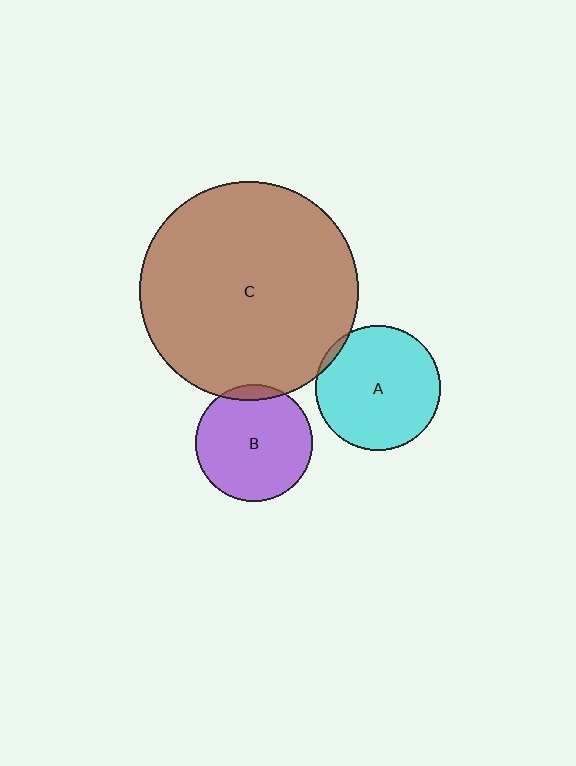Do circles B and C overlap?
Yes.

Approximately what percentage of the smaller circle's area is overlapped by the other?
Approximately 5%.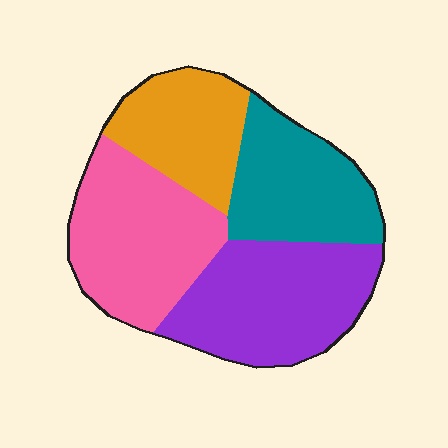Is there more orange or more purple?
Purple.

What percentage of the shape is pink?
Pink covers around 30% of the shape.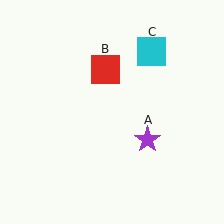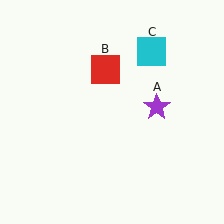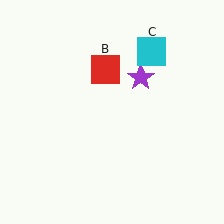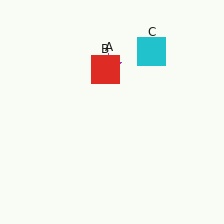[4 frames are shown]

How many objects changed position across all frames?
1 object changed position: purple star (object A).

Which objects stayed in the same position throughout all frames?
Red square (object B) and cyan square (object C) remained stationary.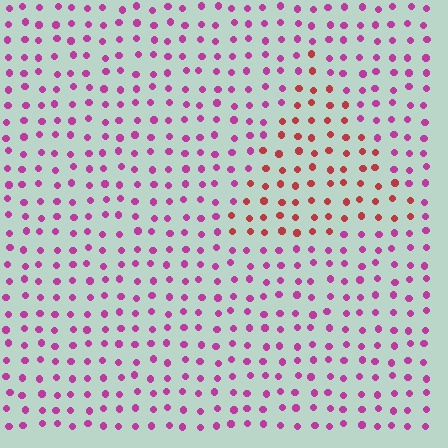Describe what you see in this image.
The image is filled with small magenta elements in a uniform arrangement. A triangle-shaped region is visible where the elements are tinted to a slightly different hue, forming a subtle color boundary.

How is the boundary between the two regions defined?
The boundary is defined purely by a slight shift in hue (about 44 degrees). Spacing, size, and orientation are identical on both sides.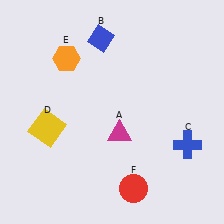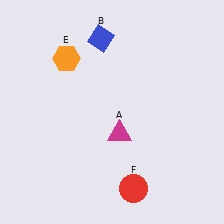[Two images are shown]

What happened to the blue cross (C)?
The blue cross (C) was removed in Image 2. It was in the bottom-right area of Image 1.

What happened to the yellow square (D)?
The yellow square (D) was removed in Image 2. It was in the bottom-left area of Image 1.